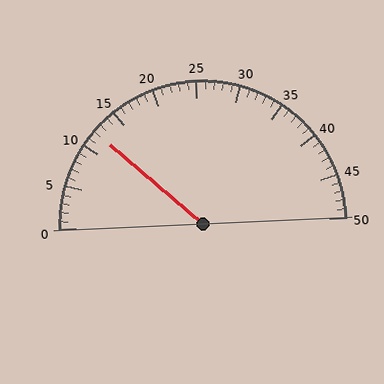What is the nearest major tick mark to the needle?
The nearest major tick mark is 10.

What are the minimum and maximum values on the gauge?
The gauge ranges from 0 to 50.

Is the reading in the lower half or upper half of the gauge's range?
The reading is in the lower half of the range (0 to 50).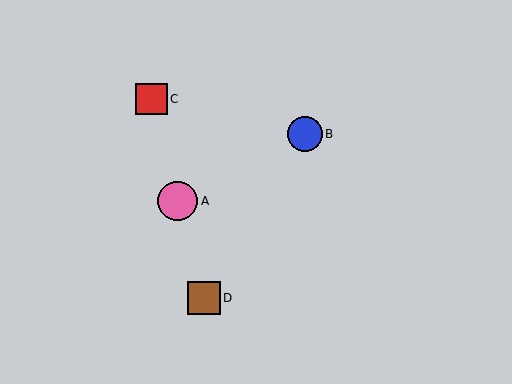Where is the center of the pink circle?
The center of the pink circle is at (178, 201).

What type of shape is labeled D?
Shape D is a brown square.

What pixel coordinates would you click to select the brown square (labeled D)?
Click at (204, 298) to select the brown square D.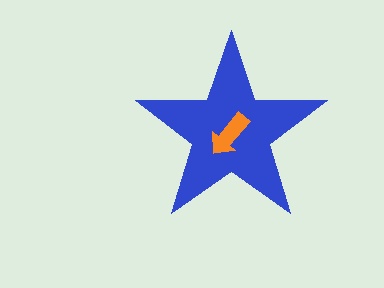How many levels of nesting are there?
2.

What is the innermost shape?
The orange arrow.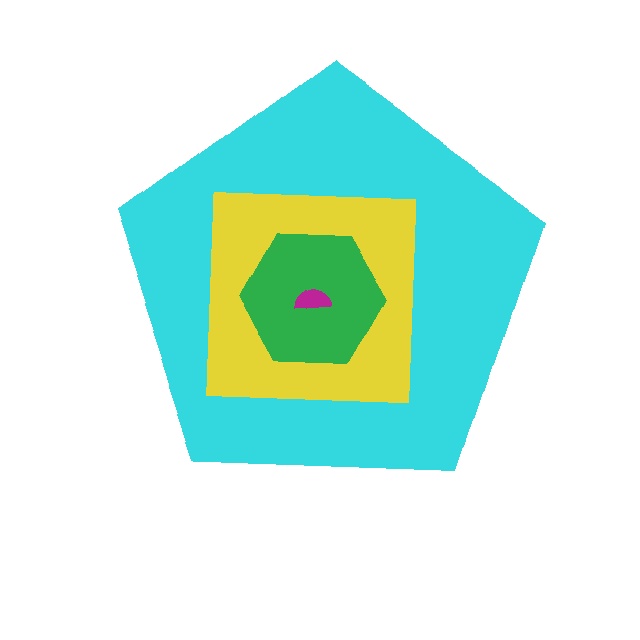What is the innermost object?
The magenta semicircle.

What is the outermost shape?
The cyan pentagon.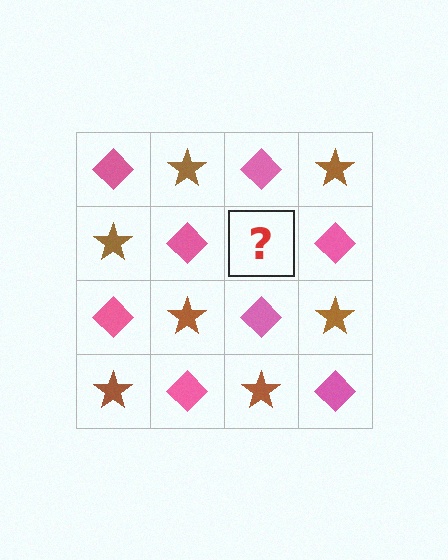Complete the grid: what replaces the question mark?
The question mark should be replaced with a brown star.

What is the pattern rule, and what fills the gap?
The rule is that it alternates pink diamond and brown star in a checkerboard pattern. The gap should be filled with a brown star.